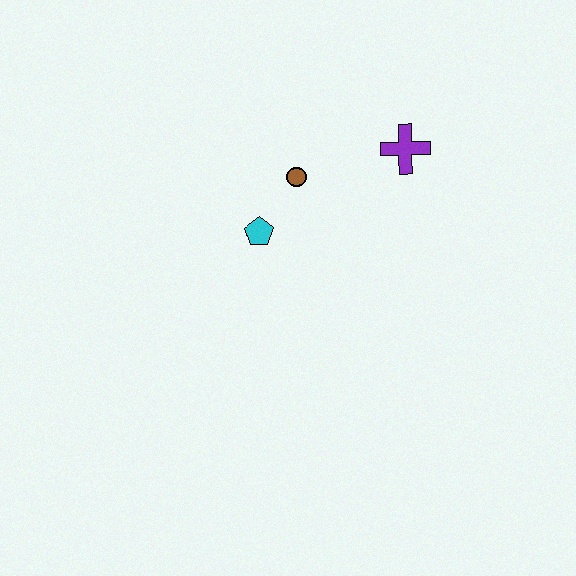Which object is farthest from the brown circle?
The purple cross is farthest from the brown circle.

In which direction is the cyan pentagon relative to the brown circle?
The cyan pentagon is below the brown circle.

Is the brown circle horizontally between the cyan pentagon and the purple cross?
Yes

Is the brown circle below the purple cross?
Yes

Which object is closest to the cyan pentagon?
The brown circle is closest to the cyan pentagon.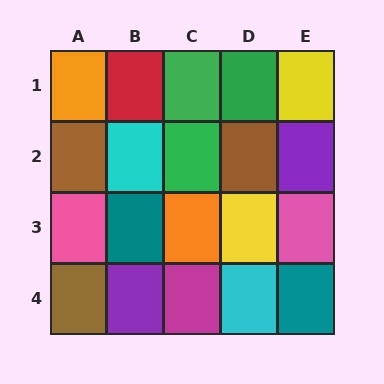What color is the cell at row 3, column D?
Yellow.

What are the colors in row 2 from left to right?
Brown, cyan, green, brown, purple.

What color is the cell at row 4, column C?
Magenta.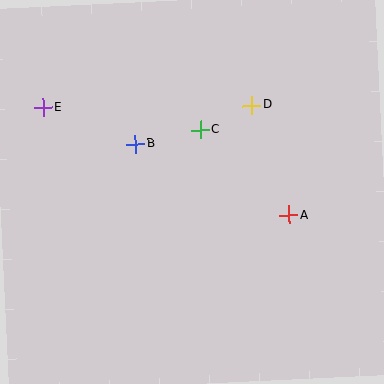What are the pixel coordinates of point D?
Point D is at (252, 105).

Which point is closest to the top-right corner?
Point D is closest to the top-right corner.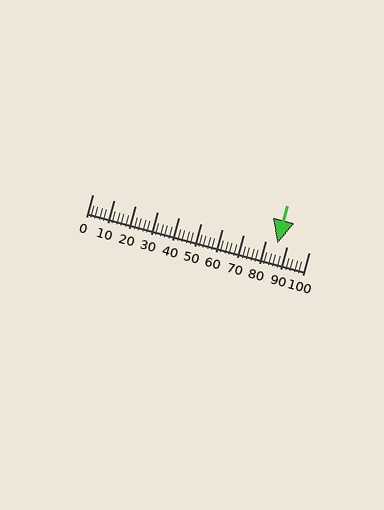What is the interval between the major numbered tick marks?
The major tick marks are spaced 10 units apart.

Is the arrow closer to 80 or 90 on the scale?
The arrow is closer to 90.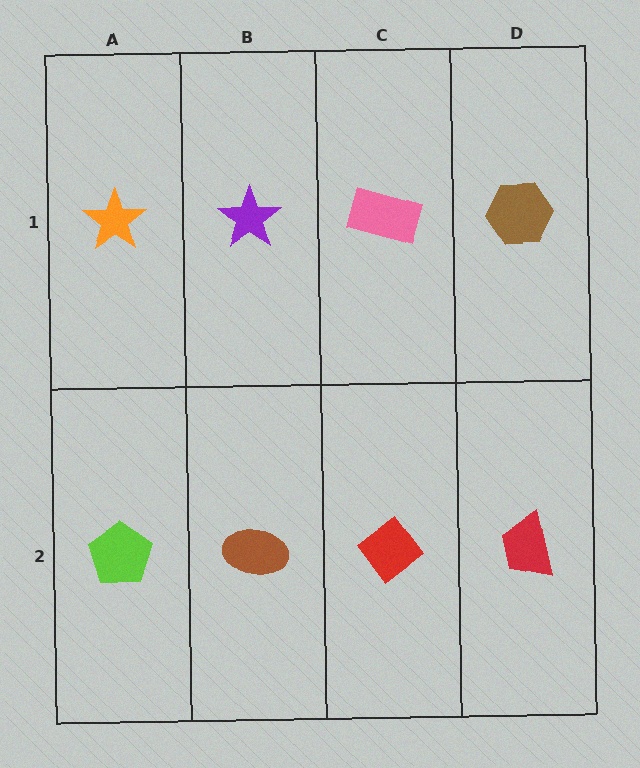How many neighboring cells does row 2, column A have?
2.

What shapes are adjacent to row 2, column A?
An orange star (row 1, column A), a brown ellipse (row 2, column B).